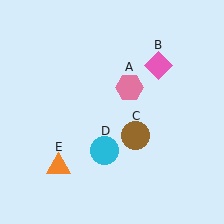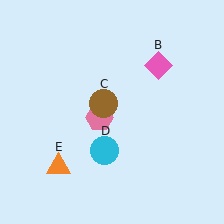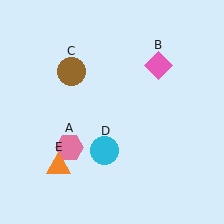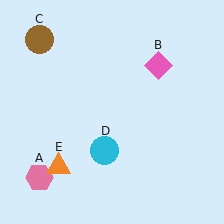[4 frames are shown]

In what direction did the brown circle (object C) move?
The brown circle (object C) moved up and to the left.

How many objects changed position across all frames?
2 objects changed position: pink hexagon (object A), brown circle (object C).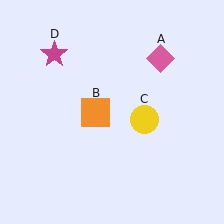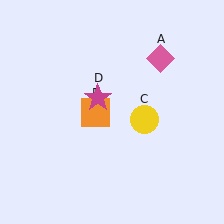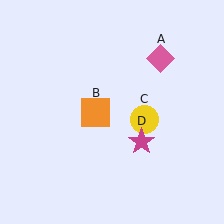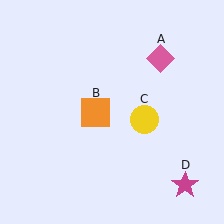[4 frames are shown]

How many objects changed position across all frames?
1 object changed position: magenta star (object D).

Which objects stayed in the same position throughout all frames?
Pink diamond (object A) and orange square (object B) and yellow circle (object C) remained stationary.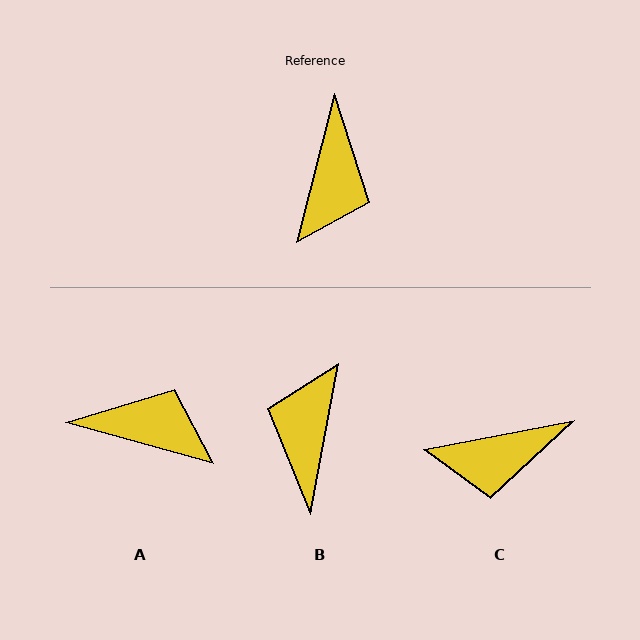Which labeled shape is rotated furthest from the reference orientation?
B, about 176 degrees away.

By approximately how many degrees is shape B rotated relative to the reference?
Approximately 176 degrees clockwise.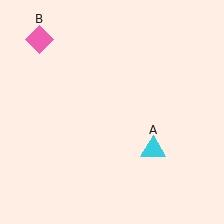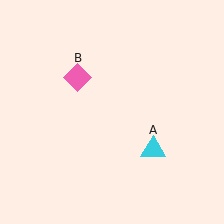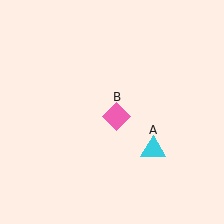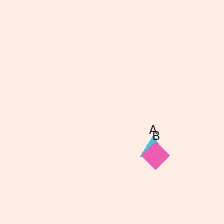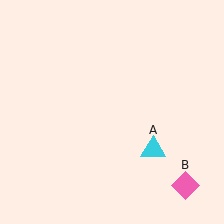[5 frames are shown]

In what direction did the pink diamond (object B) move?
The pink diamond (object B) moved down and to the right.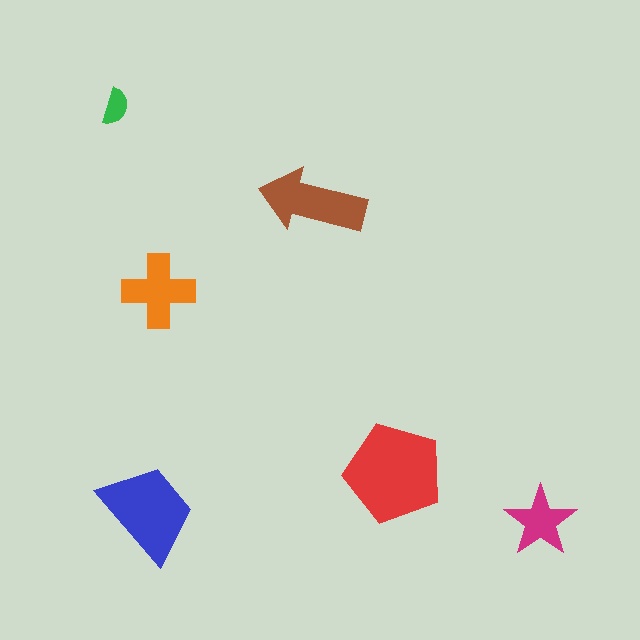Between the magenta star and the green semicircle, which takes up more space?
The magenta star.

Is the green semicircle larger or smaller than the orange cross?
Smaller.